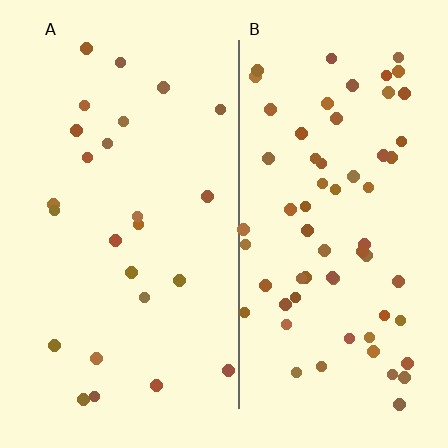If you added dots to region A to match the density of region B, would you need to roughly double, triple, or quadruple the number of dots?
Approximately triple.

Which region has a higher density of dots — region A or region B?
B (the right).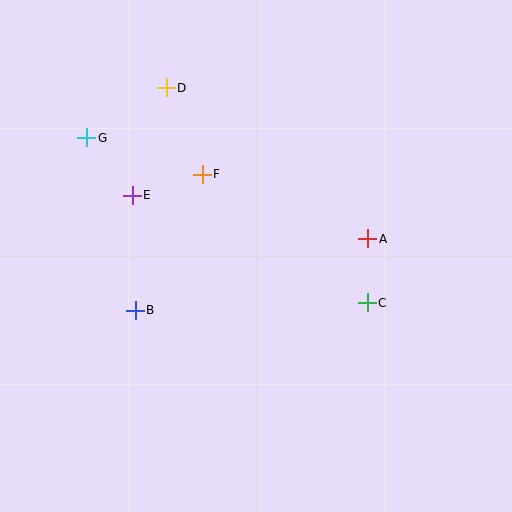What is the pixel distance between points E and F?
The distance between E and F is 73 pixels.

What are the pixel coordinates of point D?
Point D is at (166, 88).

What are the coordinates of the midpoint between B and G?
The midpoint between B and G is at (111, 224).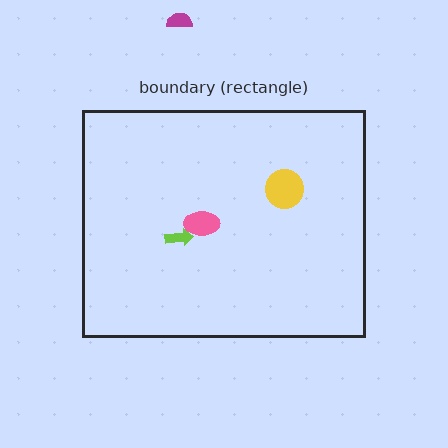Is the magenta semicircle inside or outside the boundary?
Outside.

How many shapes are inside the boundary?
3 inside, 1 outside.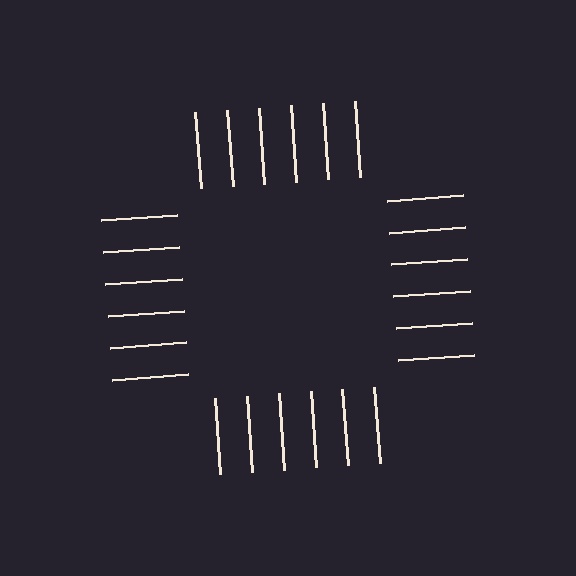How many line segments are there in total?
24 — 6 along each of the 4 edges.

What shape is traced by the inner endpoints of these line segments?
An illusory square — the line segments terminate on its edges but no continuous stroke is drawn.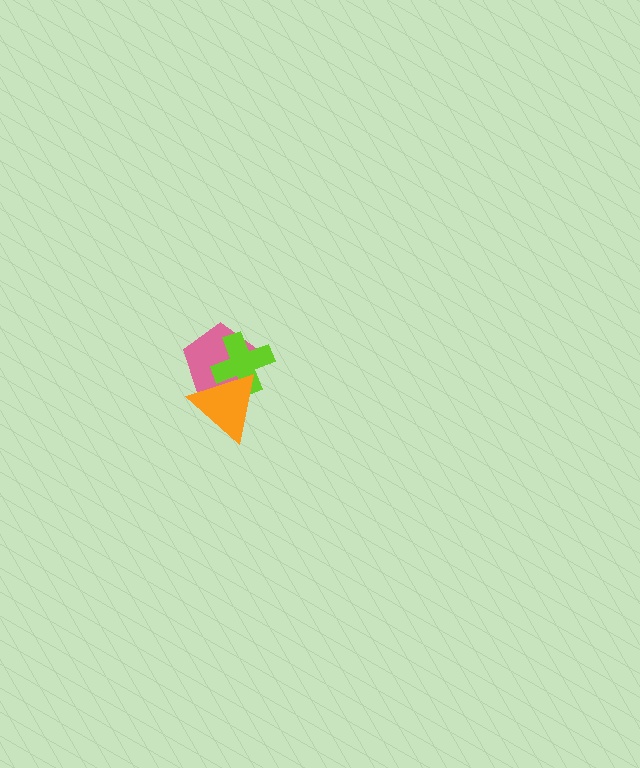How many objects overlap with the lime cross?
2 objects overlap with the lime cross.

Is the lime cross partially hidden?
Yes, it is partially covered by another shape.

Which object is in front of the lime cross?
The orange triangle is in front of the lime cross.